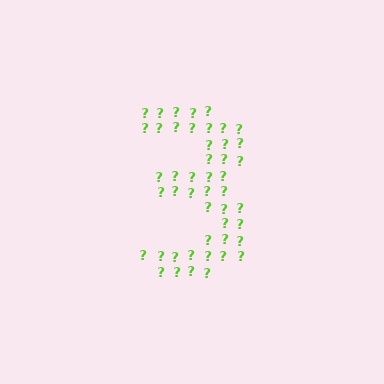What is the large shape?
The large shape is the digit 3.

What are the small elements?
The small elements are question marks.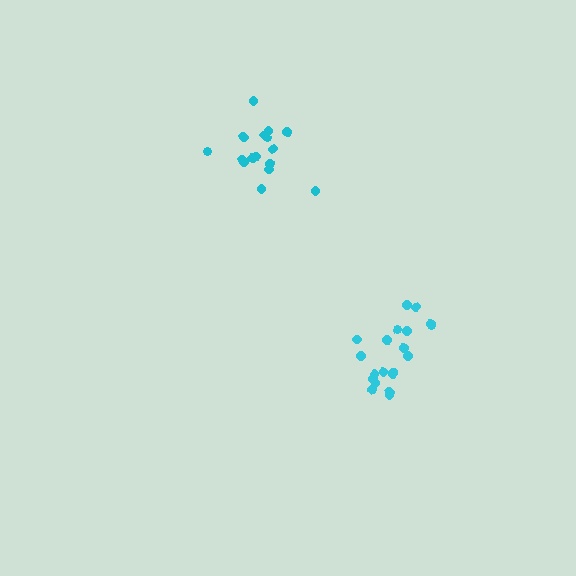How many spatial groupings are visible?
There are 2 spatial groupings.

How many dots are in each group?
Group 1: 16 dots, Group 2: 20 dots (36 total).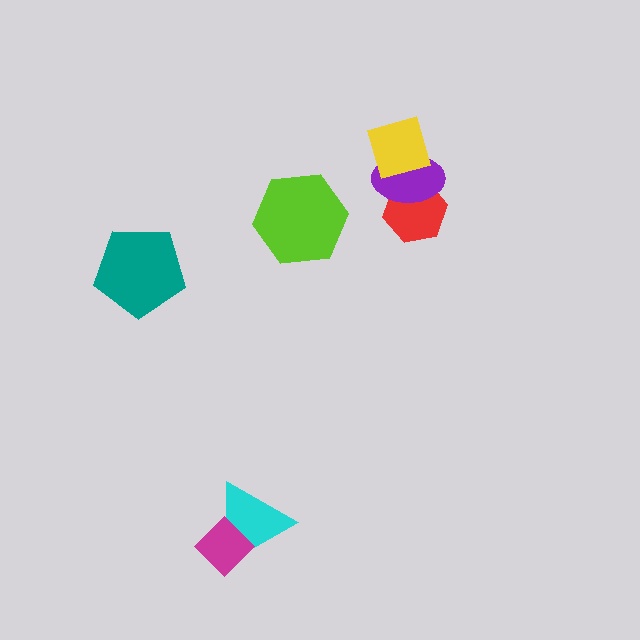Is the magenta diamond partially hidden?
No, no other shape covers it.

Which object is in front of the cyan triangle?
The magenta diamond is in front of the cyan triangle.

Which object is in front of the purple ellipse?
The yellow diamond is in front of the purple ellipse.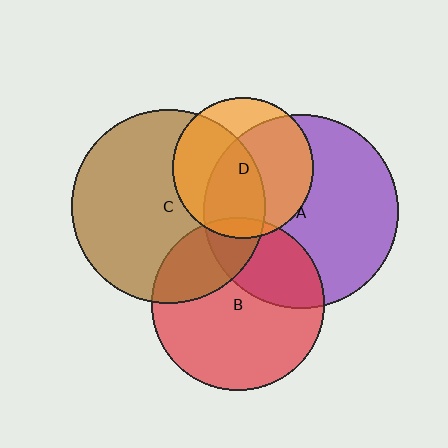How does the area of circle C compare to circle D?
Approximately 1.9 times.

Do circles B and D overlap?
Yes.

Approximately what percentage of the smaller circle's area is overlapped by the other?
Approximately 5%.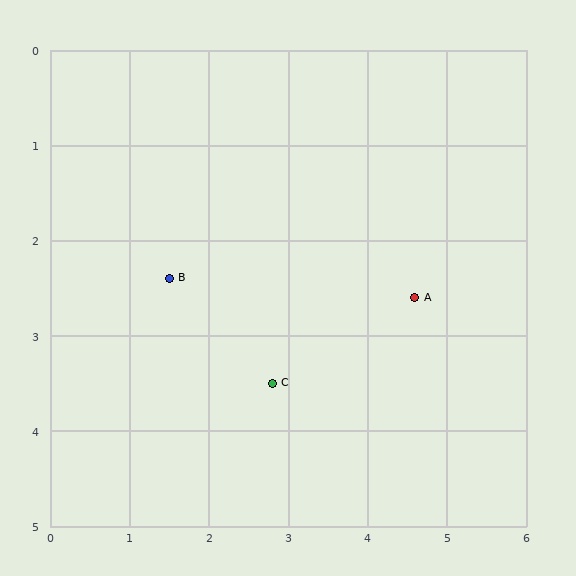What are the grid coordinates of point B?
Point B is at approximately (1.5, 2.4).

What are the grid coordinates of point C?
Point C is at approximately (2.8, 3.5).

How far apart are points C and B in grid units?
Points C and B are about 1.7 grid units apart.